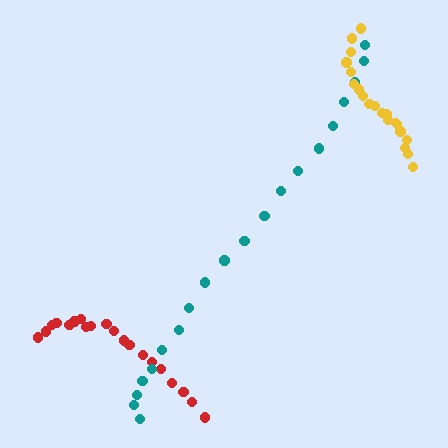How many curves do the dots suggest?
There are 3 distinct paths.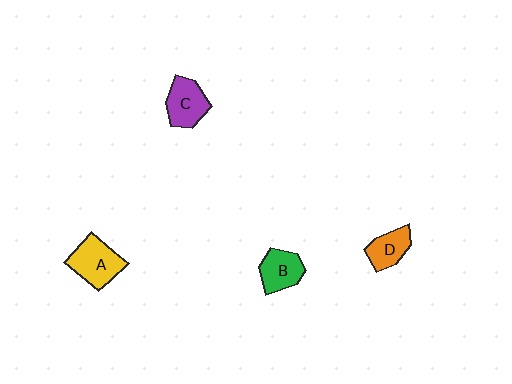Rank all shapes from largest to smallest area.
From largest to smallest: A (yellow), C (purple), B (green), D (orange).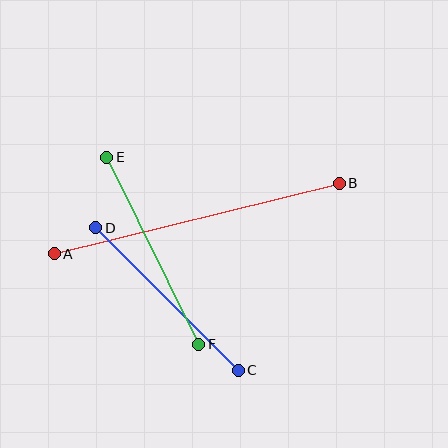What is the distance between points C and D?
The distance is approximately 201 pixels.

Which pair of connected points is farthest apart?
Points A and B are farthest apart.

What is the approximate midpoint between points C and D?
The midpoint is at approximately (167, 299) pixels.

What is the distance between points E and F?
The distance is approximately 208 pixels.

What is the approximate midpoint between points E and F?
The midpoint is at approximately (153, 251) pixels.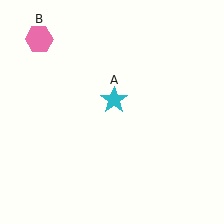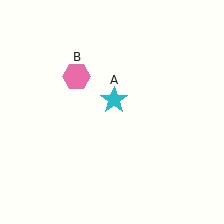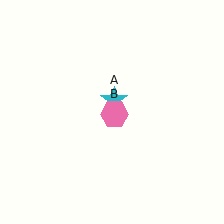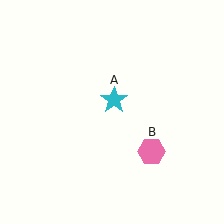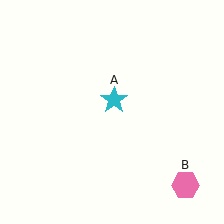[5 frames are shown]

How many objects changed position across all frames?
1 object changed position: pink hexagon (object B).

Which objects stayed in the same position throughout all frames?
Cyan star (object A) remained stationary.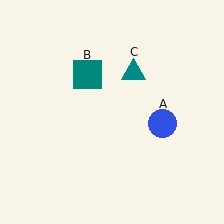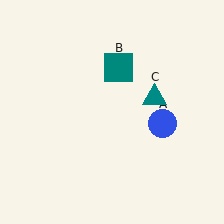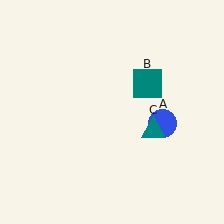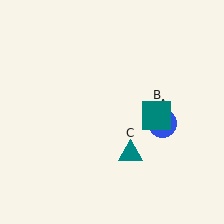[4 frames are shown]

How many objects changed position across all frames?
2 objects changed position: teal square (object B), teal triangle (object C).